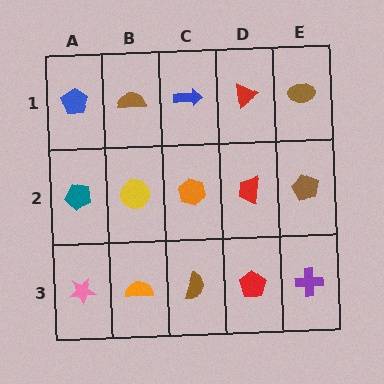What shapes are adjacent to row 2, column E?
A brown ellipse (row 1, column E), a purple cross (row 3, column E), a red trapezoid (row 2, column D).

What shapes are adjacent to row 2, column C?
A blue arrow (row 1, column C), a brown semicircle (row 3, column C), a yellow circle (row 2, column B), a red trapezoid (row 2, column D).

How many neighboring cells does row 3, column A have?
2.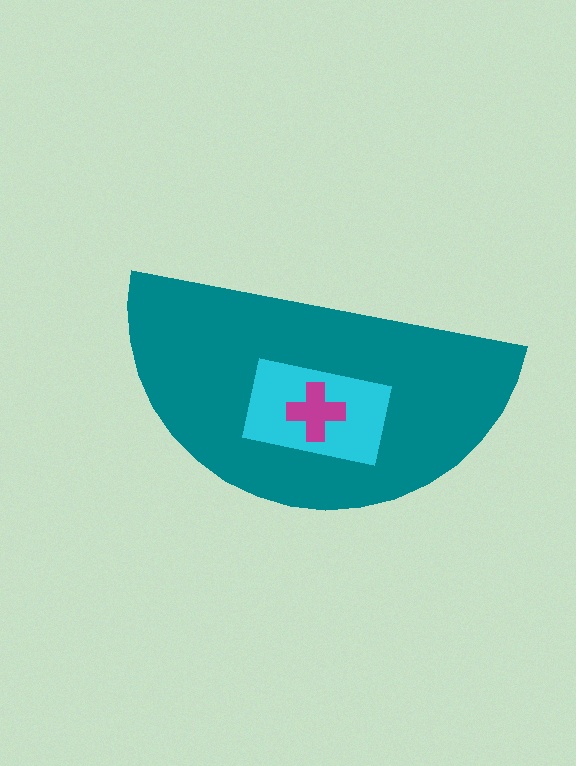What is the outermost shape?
The teal semicircle.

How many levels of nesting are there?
3.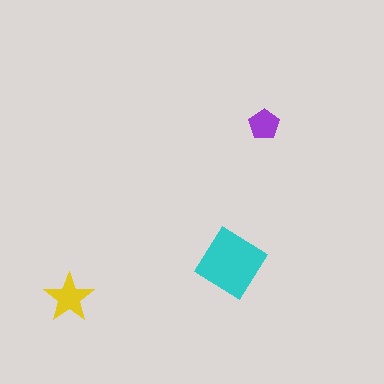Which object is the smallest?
The purple pentagon.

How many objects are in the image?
There are 3 objects in the image.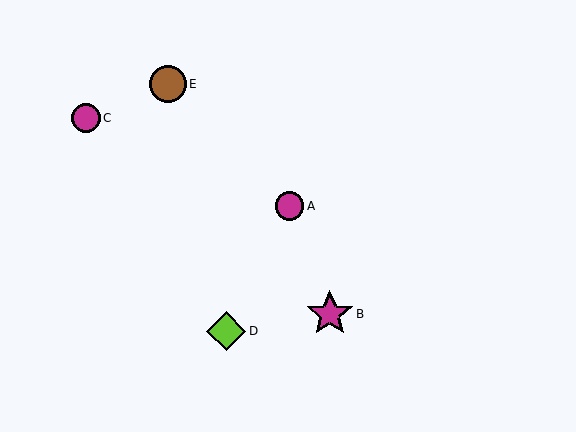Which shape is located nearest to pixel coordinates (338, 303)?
The magenta star (labeled B) at (330, 314) is nearest to that location.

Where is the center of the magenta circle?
The center of the magenta circle is at (289, 206).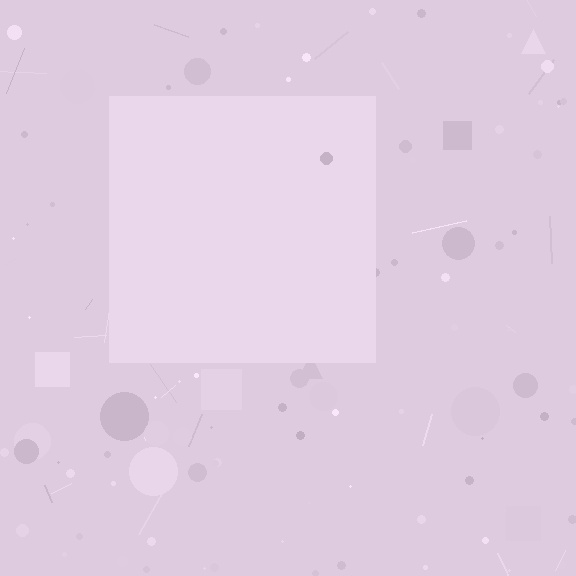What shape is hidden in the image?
A square is hidden in the image.